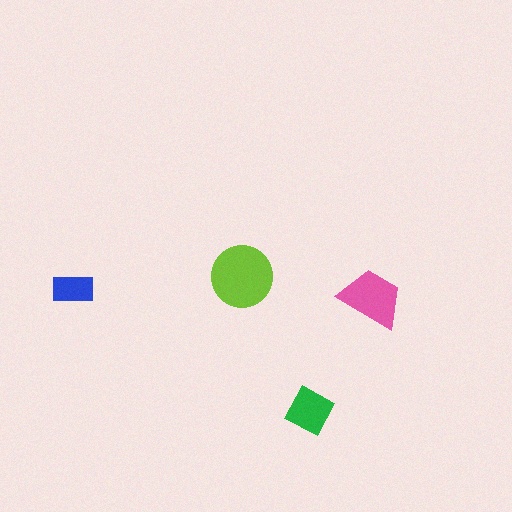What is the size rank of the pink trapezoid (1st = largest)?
2nd.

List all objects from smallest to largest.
The blue rectangle, the green square, the pink trapezoid, the lime circle.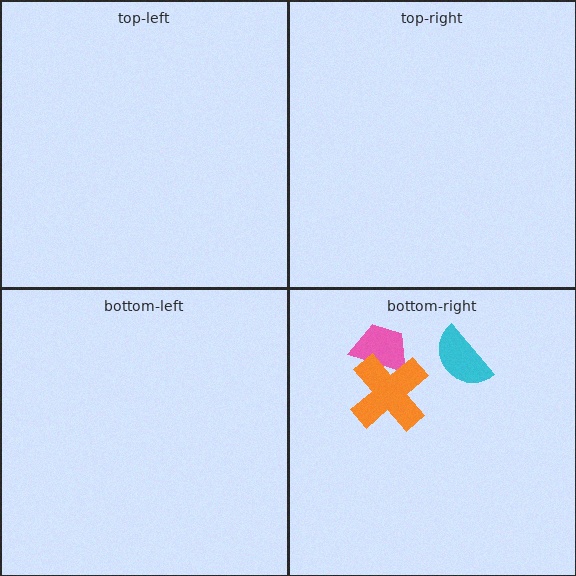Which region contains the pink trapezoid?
The bottom-right region.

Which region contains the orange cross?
The bottom-right region.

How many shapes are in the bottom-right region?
3.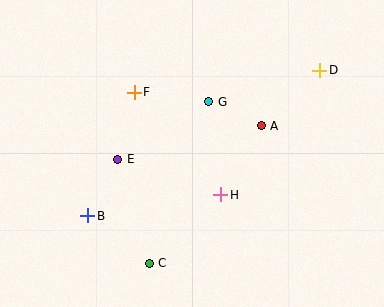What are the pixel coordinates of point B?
Point B is at (88, 216).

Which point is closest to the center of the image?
Point H at (221, 195) is closest to the center.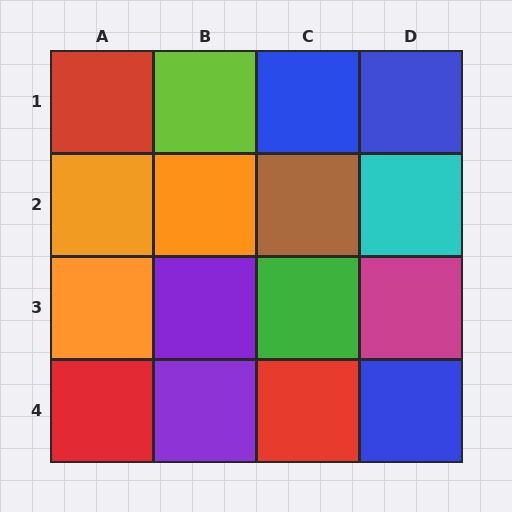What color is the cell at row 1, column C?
Blue.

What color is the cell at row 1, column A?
Red.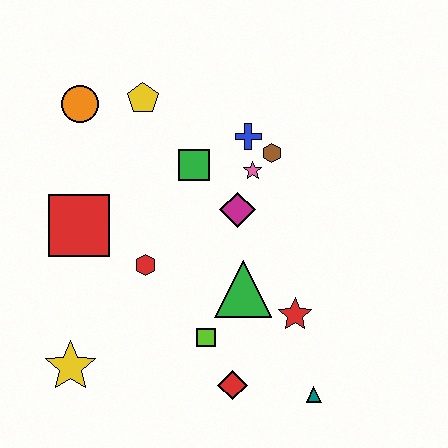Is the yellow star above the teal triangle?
Yes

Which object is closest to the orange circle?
The yellow pentagon is closest to the orange circle.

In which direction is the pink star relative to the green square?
The pink star is to the right of the green square.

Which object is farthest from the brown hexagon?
The yellow star is farthest from the brown hexagon.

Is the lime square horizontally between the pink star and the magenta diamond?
No